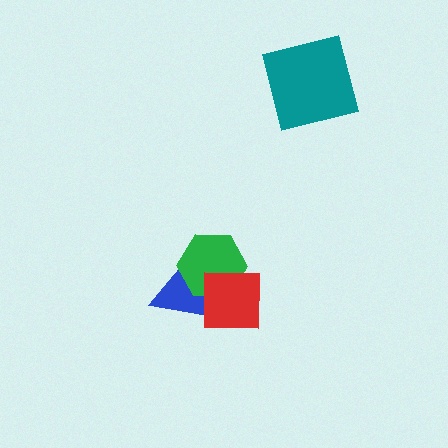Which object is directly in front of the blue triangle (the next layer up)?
The green hexagon is directly in front of the blue triangle.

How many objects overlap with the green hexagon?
2 objects overlap with the green hexagon.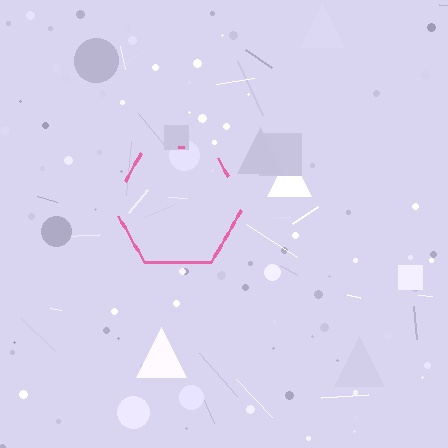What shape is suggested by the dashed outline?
The dashed outline suggests a hexagon.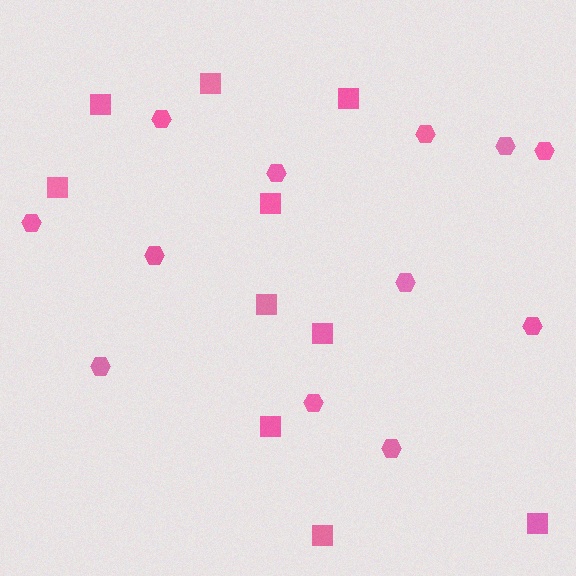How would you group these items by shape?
There are 2 groups: one group of squares (10) and one group of hexagons (12).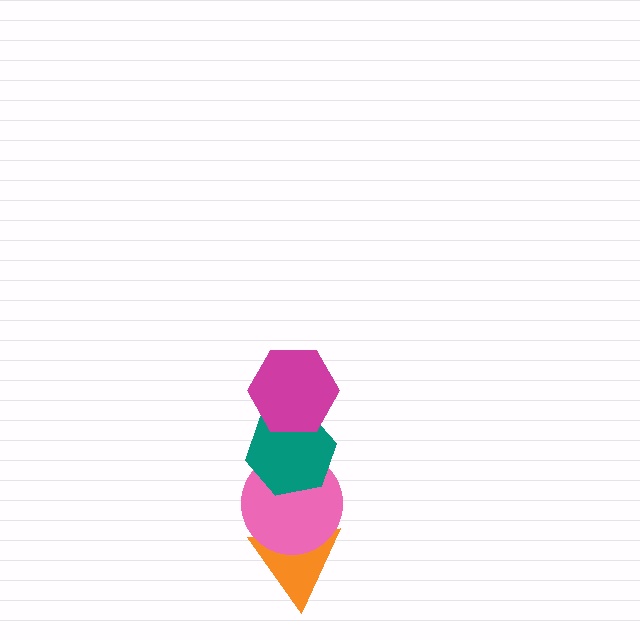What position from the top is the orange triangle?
The orange triangle is 4th from the top.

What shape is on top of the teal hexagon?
The magenta hexagon is on top of the teal hexagon.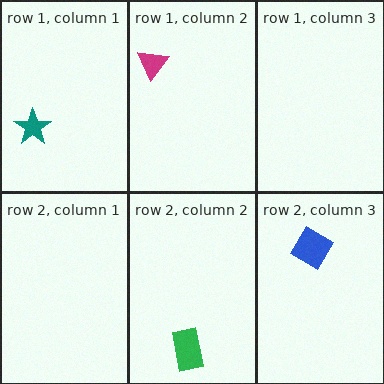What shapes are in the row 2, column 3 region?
The blue diamond.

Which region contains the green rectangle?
The row 2, column 2 region.